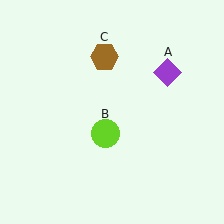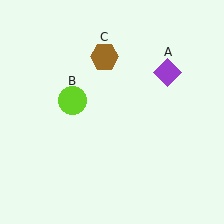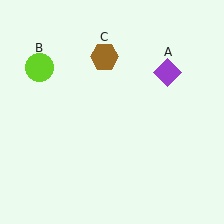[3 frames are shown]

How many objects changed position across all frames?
1 object changed position: lime circle (object B).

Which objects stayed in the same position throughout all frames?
Purple diamond (object A) and brown hexagon (object C) remained stationary.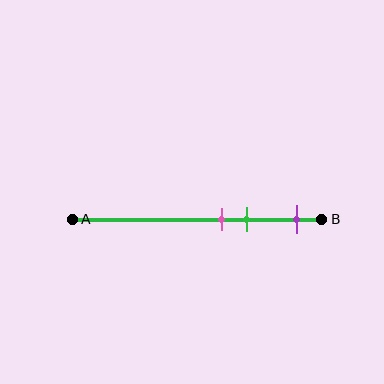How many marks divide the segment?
There are 3 marks dividing the segment.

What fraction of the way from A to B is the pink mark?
The pink mark is approximately 60% (0.6) of the way from A to B.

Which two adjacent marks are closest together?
The pink and green marks are the closest adjacent pair.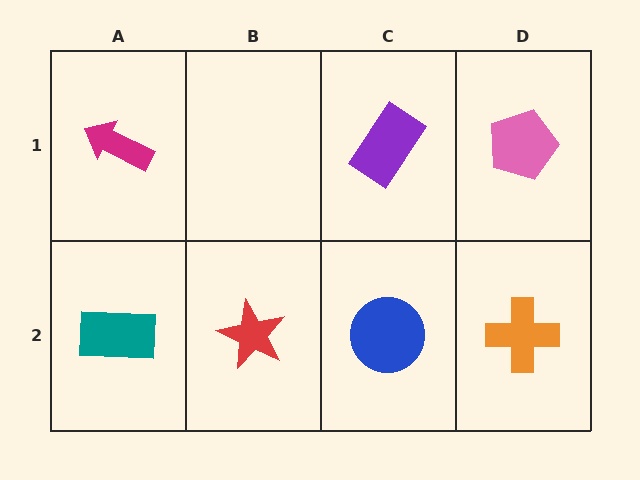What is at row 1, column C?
A purple rectangle.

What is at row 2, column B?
A red star.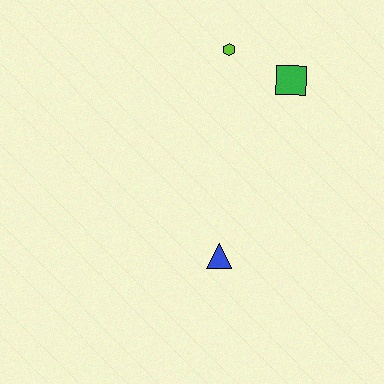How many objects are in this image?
There are 3 objects.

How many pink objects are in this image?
There are no pink objects.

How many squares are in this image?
There is 1 square.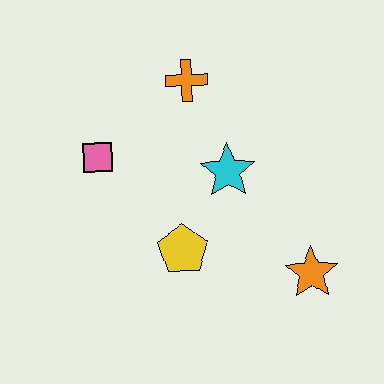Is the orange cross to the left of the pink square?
No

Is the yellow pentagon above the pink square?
No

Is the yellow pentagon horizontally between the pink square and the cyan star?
Yes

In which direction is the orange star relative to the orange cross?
The orange star is below the orange cross.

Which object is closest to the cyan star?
The yellow pentagon is closest to the cyan star.